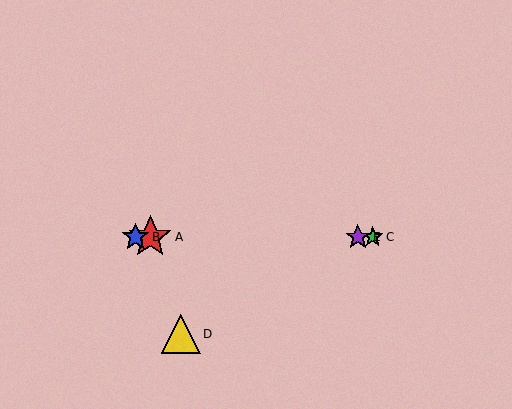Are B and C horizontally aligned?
Yes, both are at y≈237.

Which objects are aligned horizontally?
Objects A, B, C, E are aligned horizontally.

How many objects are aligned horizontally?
4 objects (A, B, C, E) are aligned horizontally.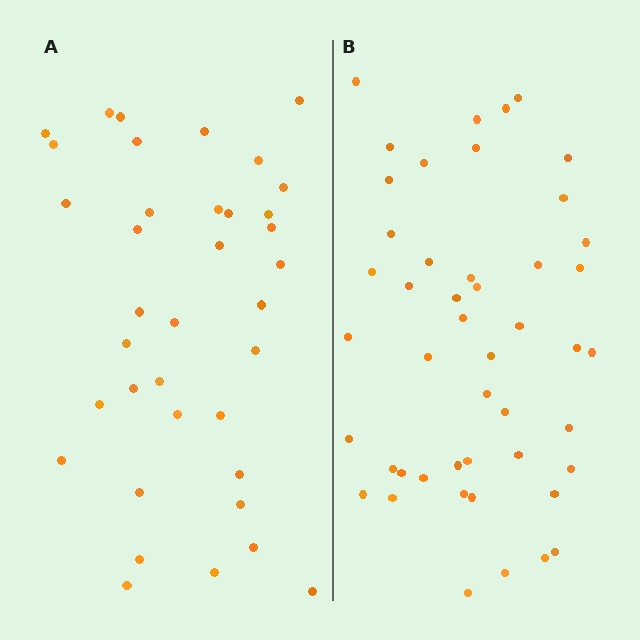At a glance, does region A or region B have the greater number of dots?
Region B (the right region) has more dots.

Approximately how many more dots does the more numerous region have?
Region B has roughly 10 or so more dots than region A.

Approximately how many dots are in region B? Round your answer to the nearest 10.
About 50 dots. (The exact count is 47, which rounds to 50.)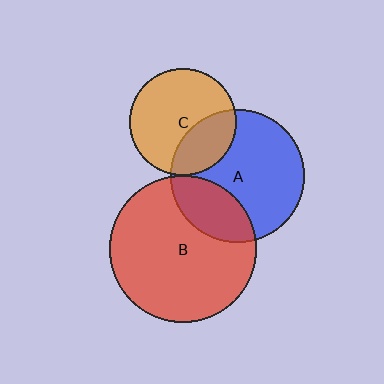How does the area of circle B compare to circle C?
Approximately 1.9 times.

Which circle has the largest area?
Circle B (red).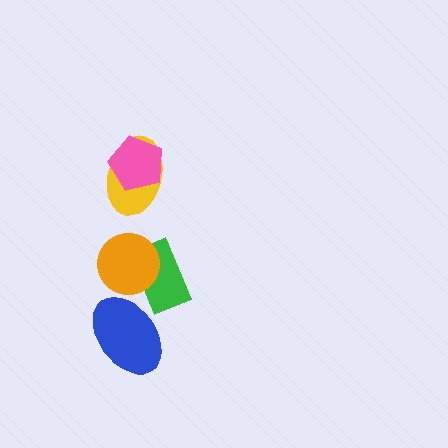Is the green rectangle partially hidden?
Yes, it is partially covered by another shape.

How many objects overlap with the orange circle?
1 object overlaps with the orange circle.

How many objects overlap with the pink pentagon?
1 object overlaps with the pink pentagon.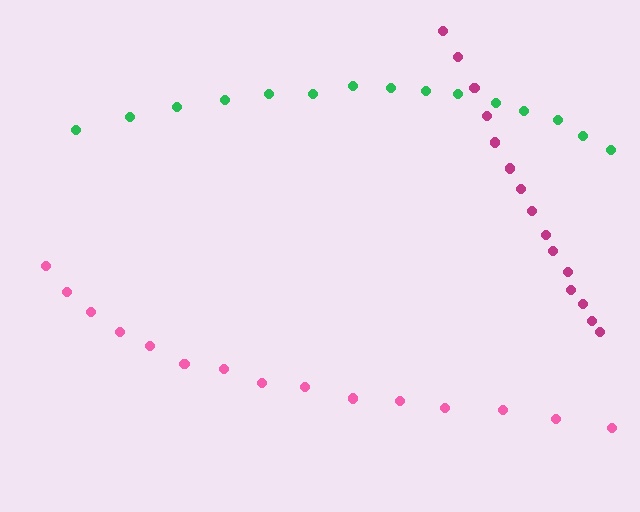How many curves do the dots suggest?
There are 3 distinct paths.